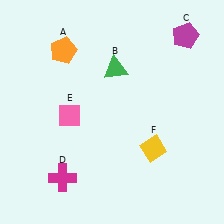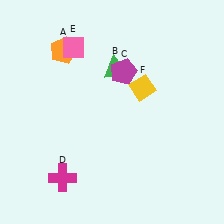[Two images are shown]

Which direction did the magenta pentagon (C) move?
The magenta pentagon (C) moved left.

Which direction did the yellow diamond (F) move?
The yellow diamond (F) moved up.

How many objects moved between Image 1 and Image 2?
3 objects moved between the two images.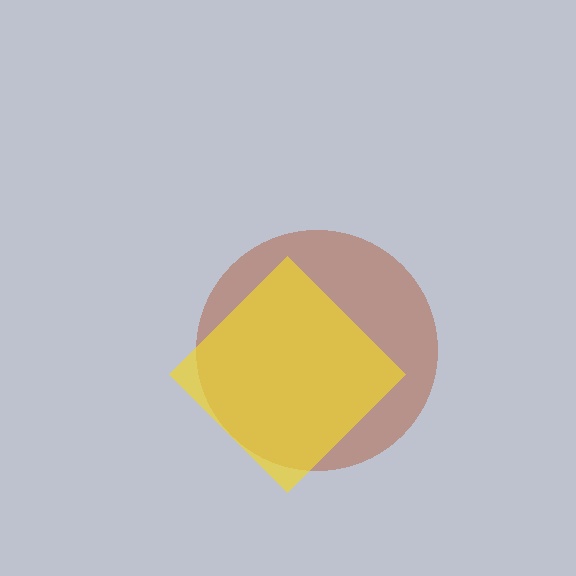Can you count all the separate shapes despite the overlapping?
Yes, there are 2 separate shapes.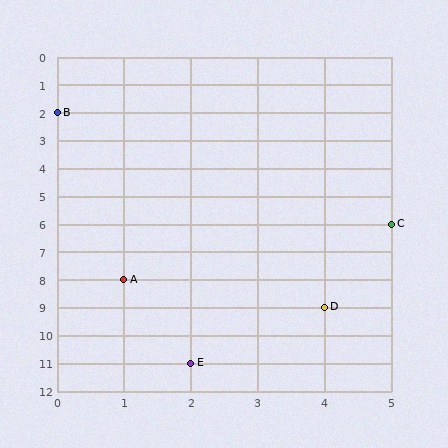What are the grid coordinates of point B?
Point B is at grid coordinates (0, 2).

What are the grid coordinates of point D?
Point D is at grid coordinates (4, 9).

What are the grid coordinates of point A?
Point A is at grid coordinates (1, 8).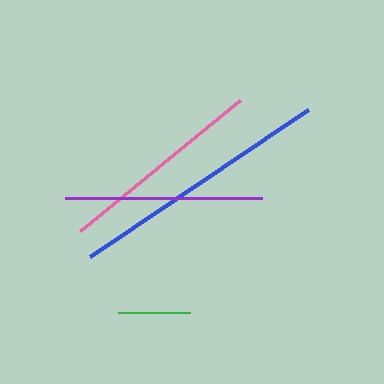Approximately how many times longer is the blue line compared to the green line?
The blue line is approximately 3.6 times the length of the green line.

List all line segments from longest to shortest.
From longest to shortest: blue, pink, purple, green.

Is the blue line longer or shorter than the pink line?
The blue line is longer than the pink line.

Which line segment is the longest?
The blue line is the longest at approximately 263 pixels.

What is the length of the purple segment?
The purple segment is approximately 198 pixels long.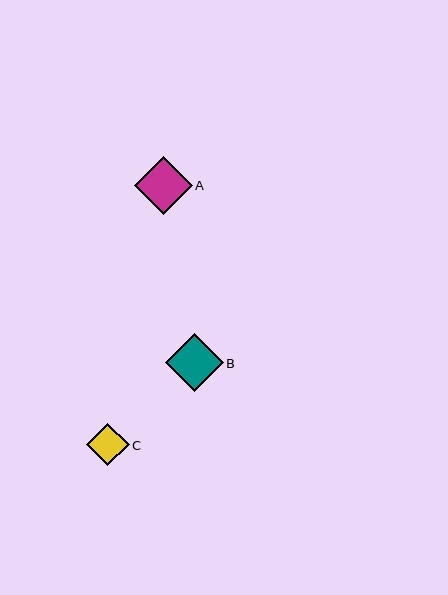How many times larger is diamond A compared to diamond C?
Diamond A is approximately 1.4 times the size of diamond C.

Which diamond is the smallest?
Diamond C is the smallest with a size of approximately 43 pixels.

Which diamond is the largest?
Diamond B is the largest with a size of approximately 58 pixels.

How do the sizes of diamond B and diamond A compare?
Diamond B and diamond A are approximately the same size.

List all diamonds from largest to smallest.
From largest to smallest: B, A, C.